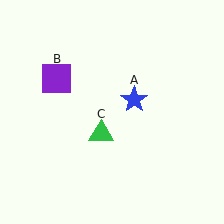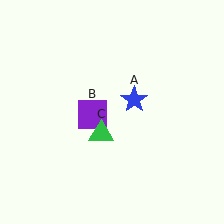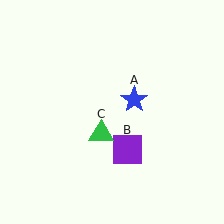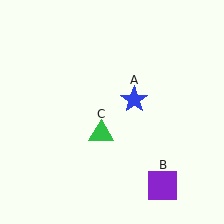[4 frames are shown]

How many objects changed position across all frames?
1 object changed position: purple square (object B).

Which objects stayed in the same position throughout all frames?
Blue star (object A) and green triangle (object C) remained stationary.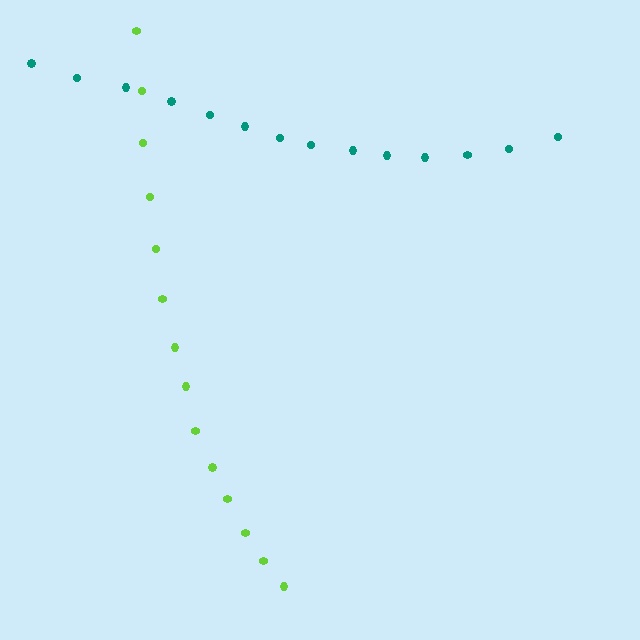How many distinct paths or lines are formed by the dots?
There are 2 distinct paths.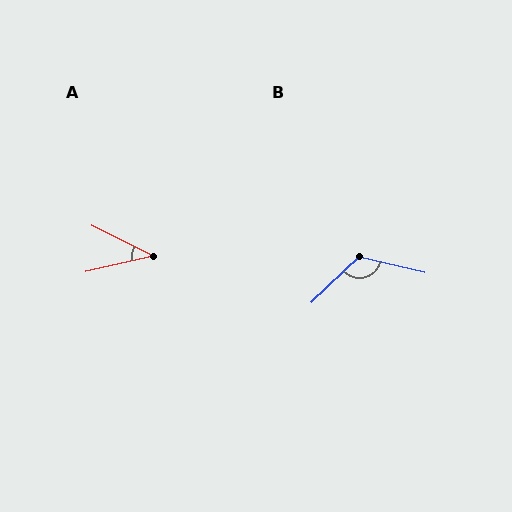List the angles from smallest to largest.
A (40°), B (122°).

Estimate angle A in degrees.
Approximately 40 degrees.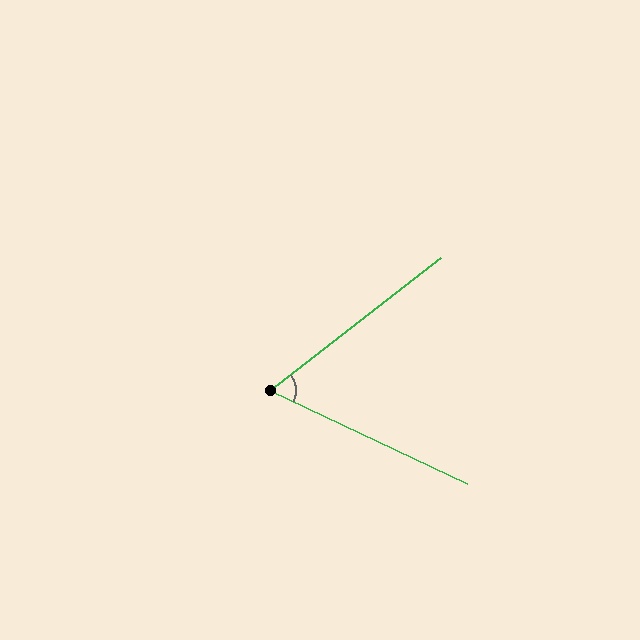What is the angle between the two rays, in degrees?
Approximately 63 degrees.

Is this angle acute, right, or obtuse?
It is acute.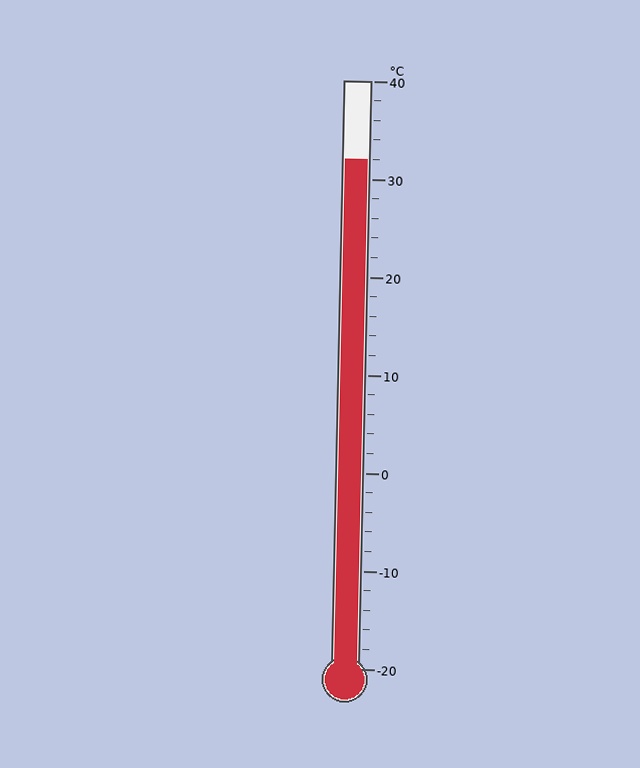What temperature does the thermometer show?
The thermometer shows approximately 32°C.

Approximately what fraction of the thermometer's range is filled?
The thermometer is filled to approximately 85% of its range.